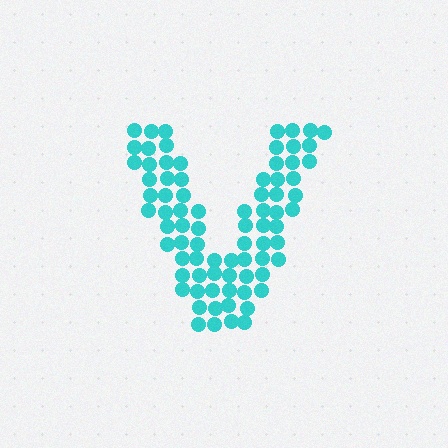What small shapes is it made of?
It is made of small circles.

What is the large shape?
The large shape is the letter V.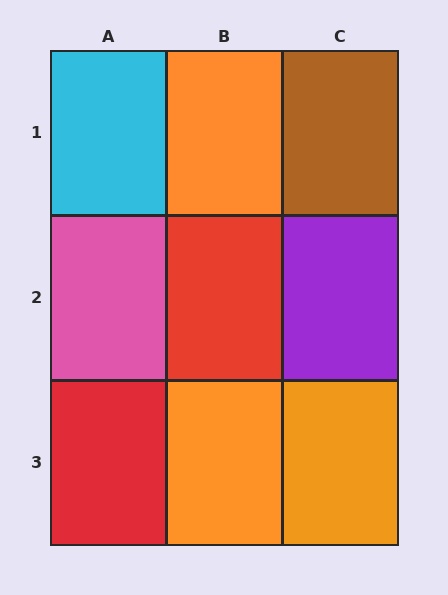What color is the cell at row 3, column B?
Orange.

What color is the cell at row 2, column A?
Pink.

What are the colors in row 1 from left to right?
Cyan, orange, brown.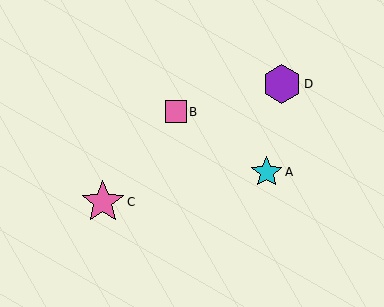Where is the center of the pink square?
The center of the pink square is at (176, 112).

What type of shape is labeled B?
Shape B is a pink square.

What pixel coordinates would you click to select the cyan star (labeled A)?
Click at (267, 172) to select the cyan star A.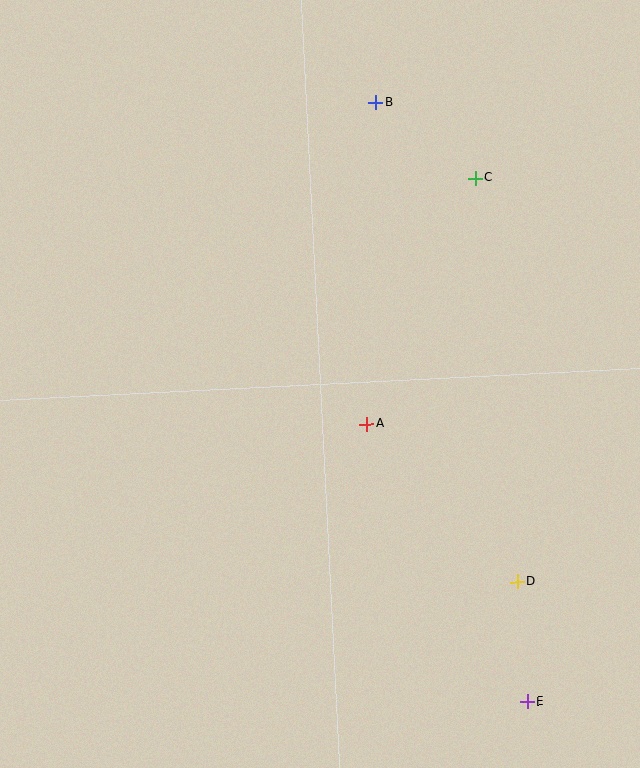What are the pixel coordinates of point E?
Point E is at (527, 702).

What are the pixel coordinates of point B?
Point B is at (376, 103).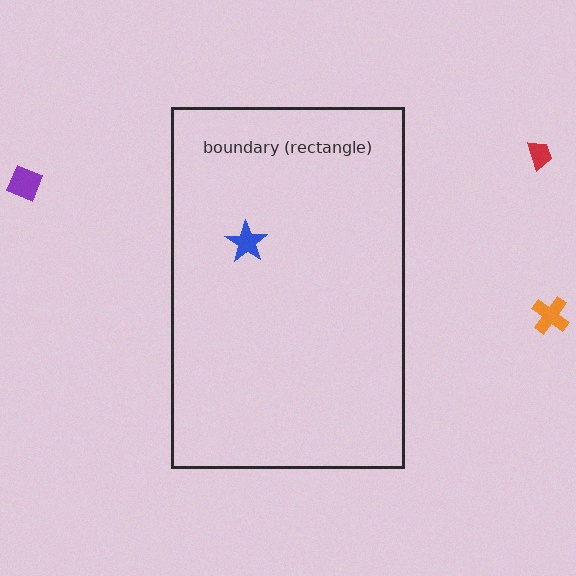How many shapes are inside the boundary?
1 inside, 3 outside.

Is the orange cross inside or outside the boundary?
Outside.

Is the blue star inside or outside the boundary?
Inside.